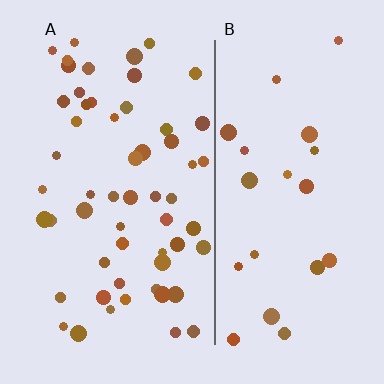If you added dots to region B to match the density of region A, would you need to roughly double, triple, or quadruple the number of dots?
Approximately double.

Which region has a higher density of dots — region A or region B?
A (the left).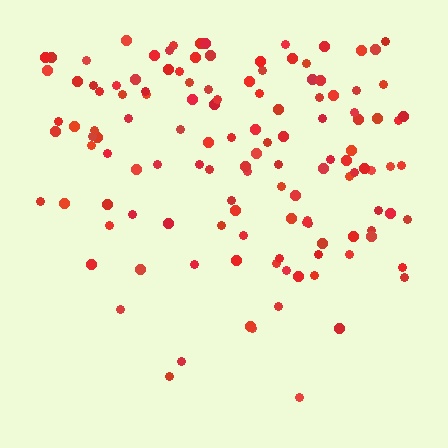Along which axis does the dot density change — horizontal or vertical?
Vertical.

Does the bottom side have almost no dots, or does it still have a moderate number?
Still a moderate number, just noticeably fewer than the top.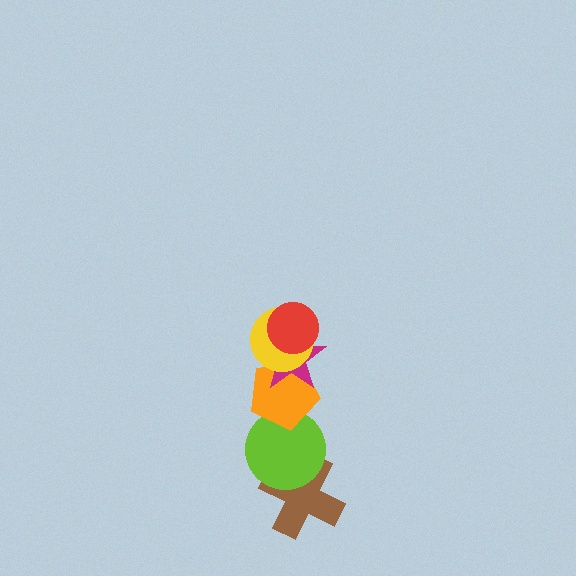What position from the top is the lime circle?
The lime circle is 5th from the top.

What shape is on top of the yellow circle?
The red circle is on top of the yellow circle.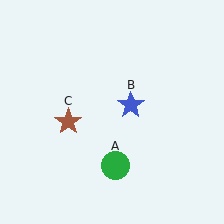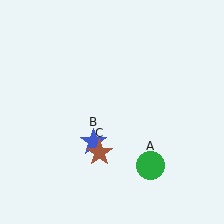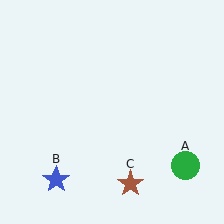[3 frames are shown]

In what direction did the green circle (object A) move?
The green circle (object A) moved right.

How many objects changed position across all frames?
3 objects changed position: green circle (object A), blue star (object B), brown star (object C).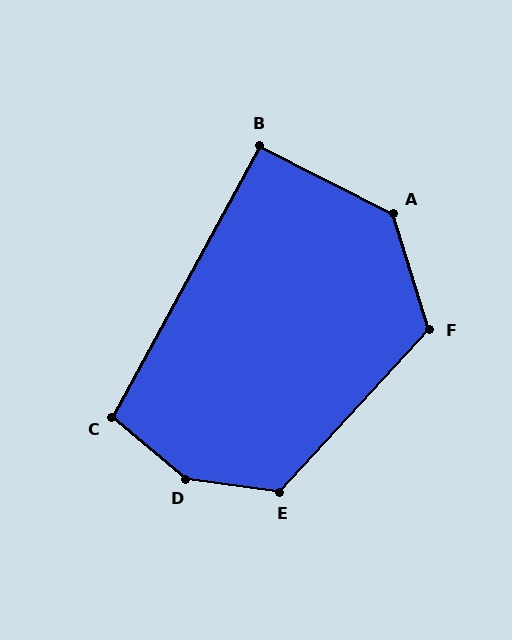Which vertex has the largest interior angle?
D, at approximately 148 degrees.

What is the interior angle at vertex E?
Approximately 125 degrees (obtuse).